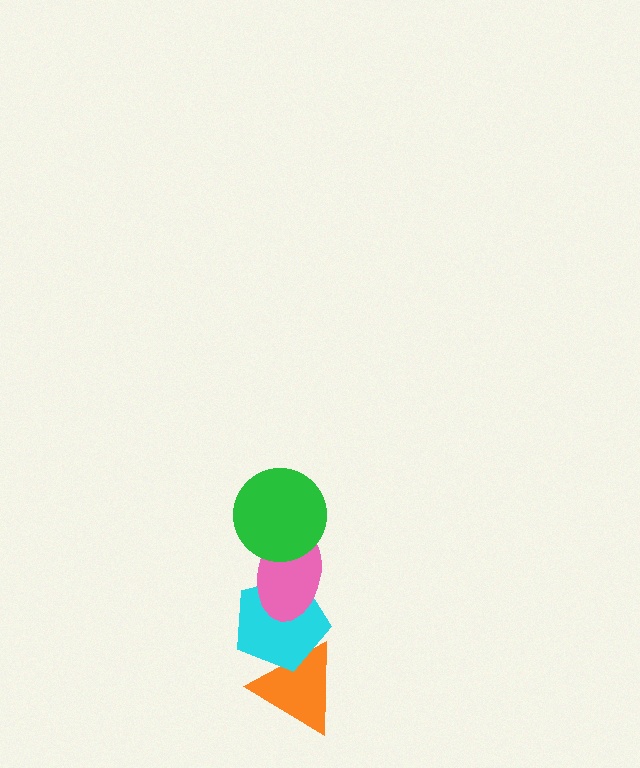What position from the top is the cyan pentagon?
The cyan pentagon is 3rd from the top.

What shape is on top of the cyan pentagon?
The pink ellipse is on top of the cyan pentagon.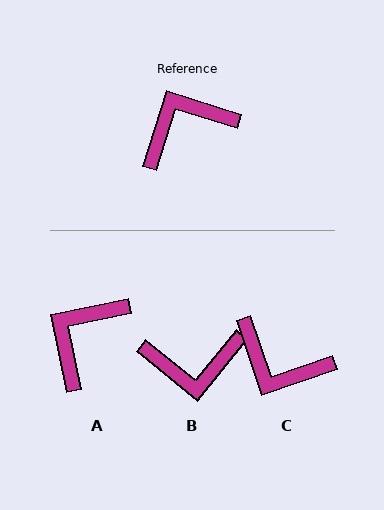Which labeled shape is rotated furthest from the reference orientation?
B, about 159 degrees away.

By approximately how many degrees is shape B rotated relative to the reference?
Approximately 159 degrees counter-clockwise.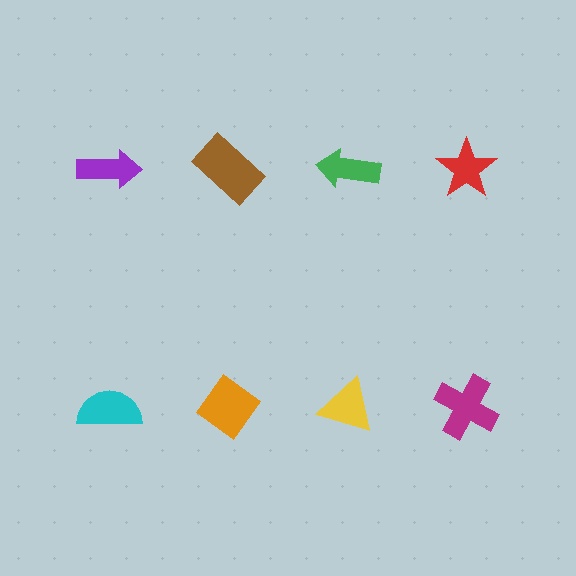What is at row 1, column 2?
A brown rectangle.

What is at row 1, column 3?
A green arrow.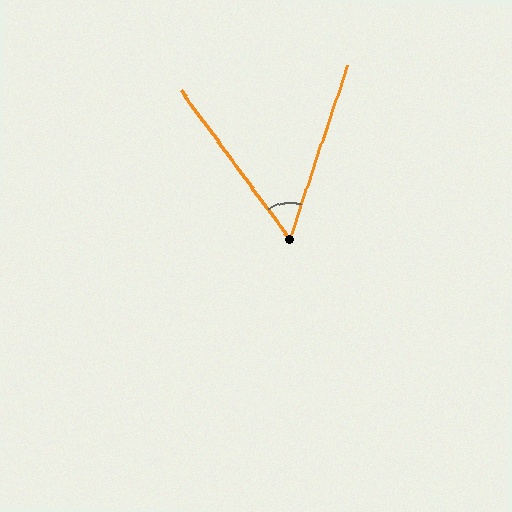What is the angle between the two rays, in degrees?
Approximately 55 degrees.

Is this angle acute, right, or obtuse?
It is acute.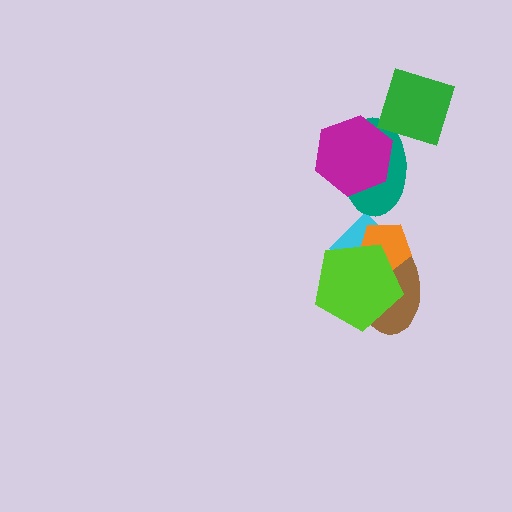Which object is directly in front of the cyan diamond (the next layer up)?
The brown ellipse is directly in front of the cyan diamond.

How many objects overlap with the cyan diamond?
3 objects overlap with the cyan diamond.